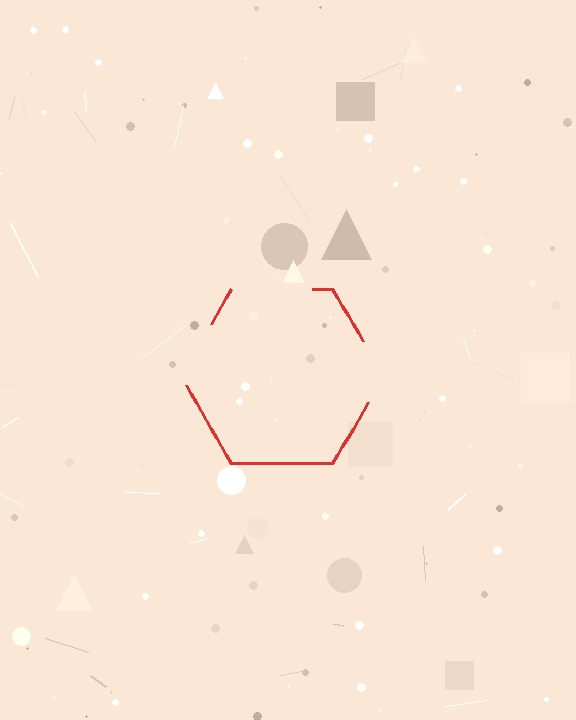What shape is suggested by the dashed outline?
The dashed outline suggests a hexagon.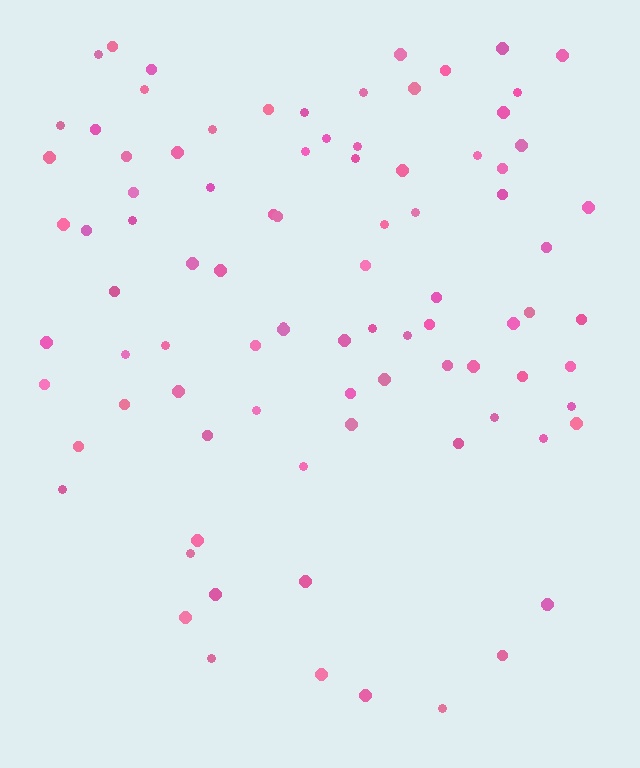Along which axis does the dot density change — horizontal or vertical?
Vertical.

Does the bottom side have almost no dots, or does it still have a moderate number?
Still a moderate number, just noticeably fewer than the top.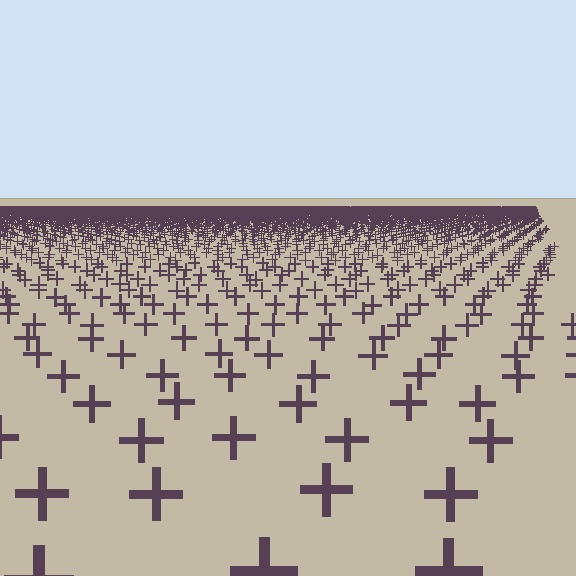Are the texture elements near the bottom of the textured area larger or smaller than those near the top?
Larger. Near the bottom, elements are closer to the viewer and appear at a bigger on-screen size.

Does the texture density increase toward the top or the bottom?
Density increases toward the top.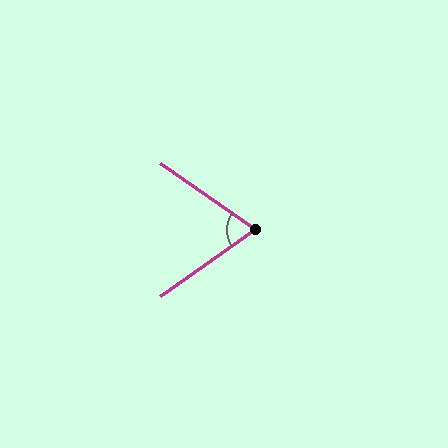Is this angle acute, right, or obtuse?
It is acute.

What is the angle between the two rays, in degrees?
Approximately 70 degrees.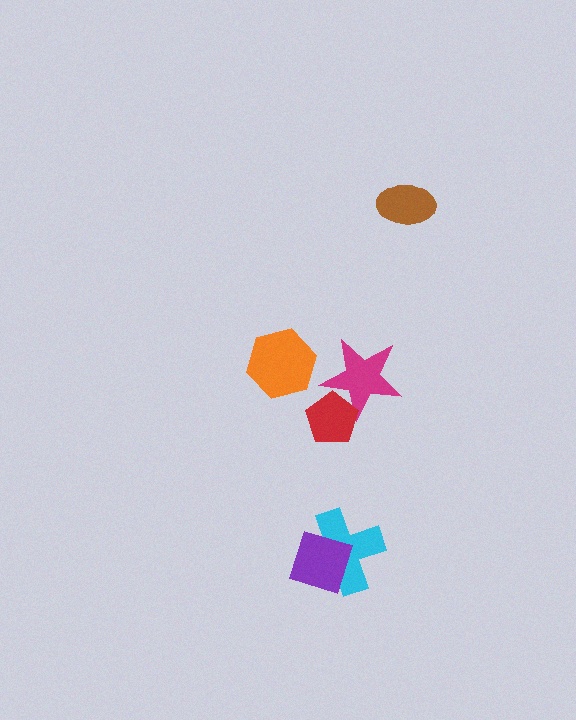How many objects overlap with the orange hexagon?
0 objects overlap with the orange hexagon.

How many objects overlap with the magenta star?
1 object overlaps with the magenta star.